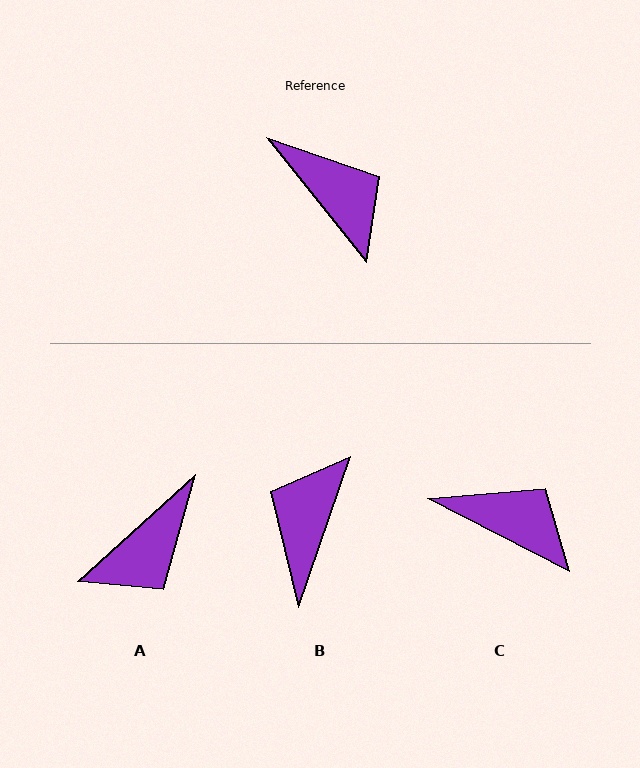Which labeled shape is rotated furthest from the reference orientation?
B, about 123 degrees away.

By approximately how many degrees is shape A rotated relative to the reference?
Approximately 86 degrees clockwise.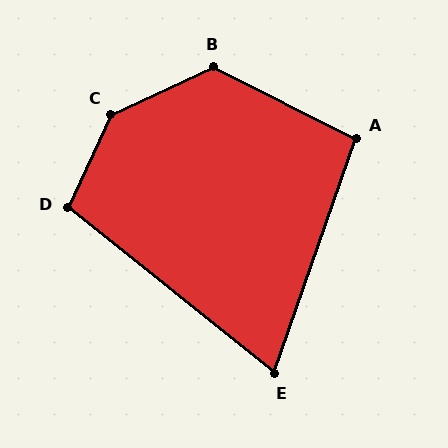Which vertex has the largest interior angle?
C, at approximately 140 degrees.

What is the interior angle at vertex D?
Approximately 104 degrees (obtuse).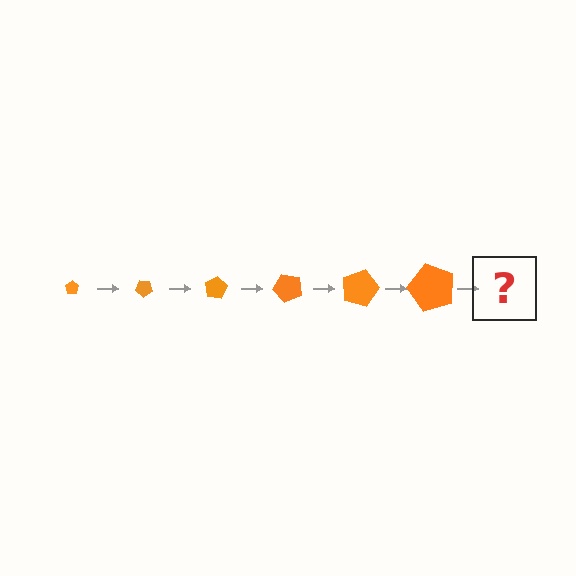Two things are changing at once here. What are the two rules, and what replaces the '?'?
The two rules are that the pentagon grows larger each step and it rotates 40 degrees each step. The '?' should be a pentagon, larger than the previous one and rotated 240 degrees from the start.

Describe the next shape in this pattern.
It should be a pentagon, larger than the previous one and rotated 240 degrees from the start.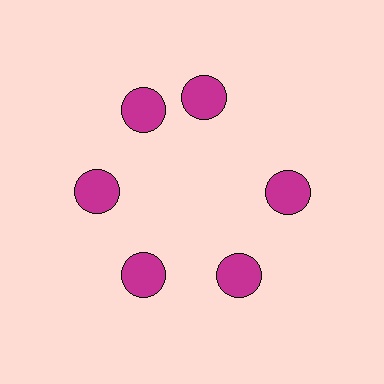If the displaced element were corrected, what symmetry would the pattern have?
It would have 6-fold rotational symmetry — the pattern would map onto itself every 60 degrees.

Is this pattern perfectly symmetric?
No. The 6 magenta circles are arranged in a ring, but one element near the 1 o'clock position is rotated out of alignment along the ring, breaking the 6-fold rotational symmetry.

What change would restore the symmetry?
The symmetry would be restored by rotating it back into even spacing with its neighbors so that all 6 circles sit at equal angles and equal distance from the center.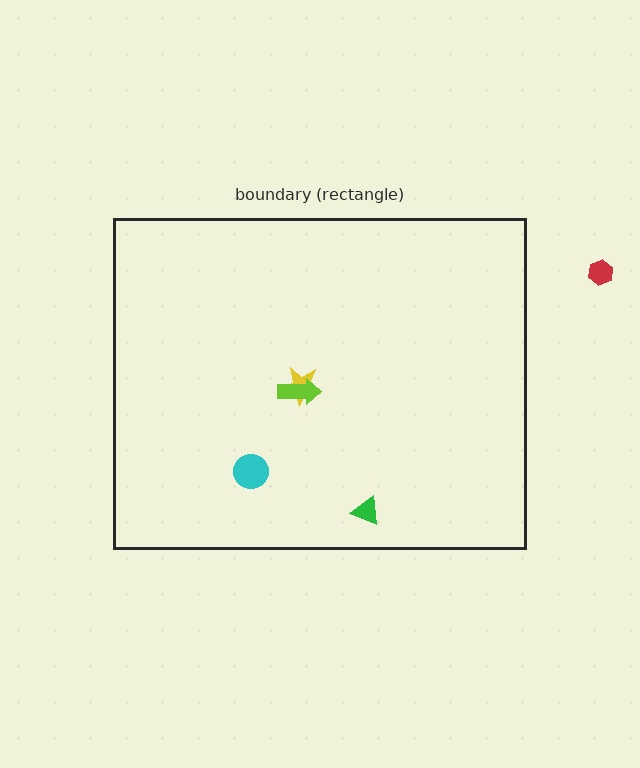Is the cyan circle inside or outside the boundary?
Inside.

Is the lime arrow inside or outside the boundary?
Inside.